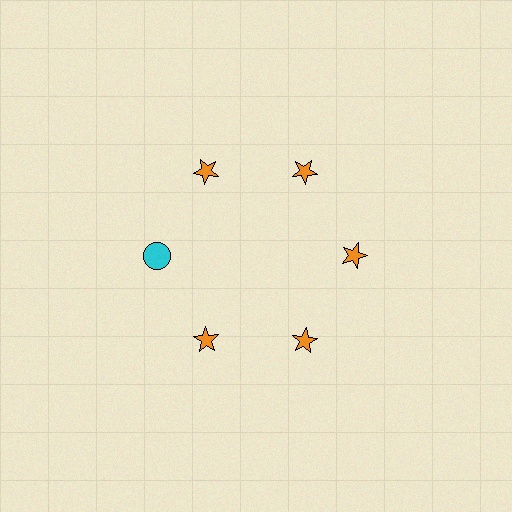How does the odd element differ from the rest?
It differs in both color (cyan instead of orange) and shape (circle instead of star).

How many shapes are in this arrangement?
There are 6 shapes arranged in a ring pattern.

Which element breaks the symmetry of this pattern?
The cyan circle at roughly the 9 o'clock position breaks the symmetry. All other shapes are orange stars.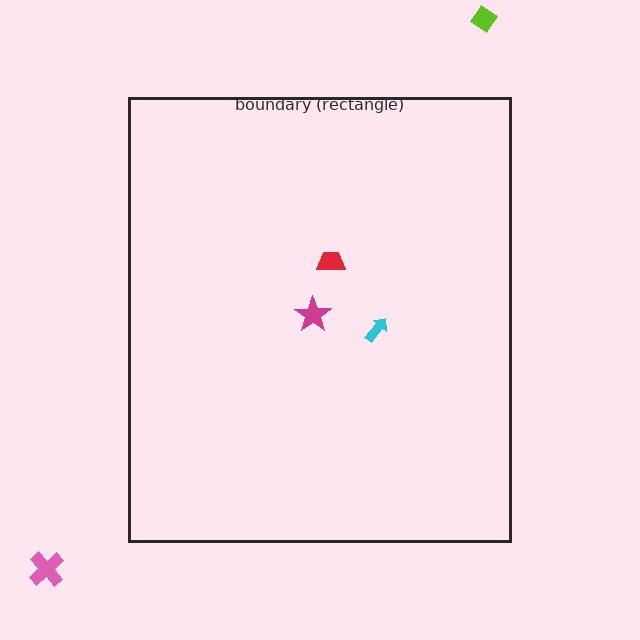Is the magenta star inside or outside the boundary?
Inside.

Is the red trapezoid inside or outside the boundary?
Inside.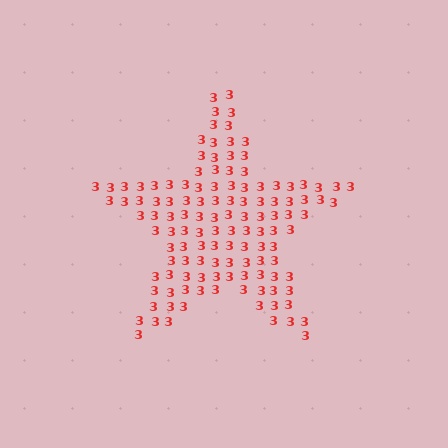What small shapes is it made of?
It is made of small digit 3's.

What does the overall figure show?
The overall figure shows a star.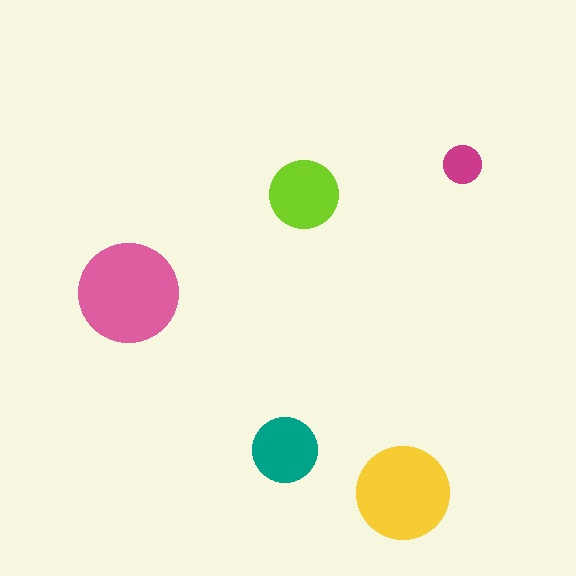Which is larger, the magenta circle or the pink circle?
The pink one.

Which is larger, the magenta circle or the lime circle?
The lime one.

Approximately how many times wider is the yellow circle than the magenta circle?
About 2.5 times wider.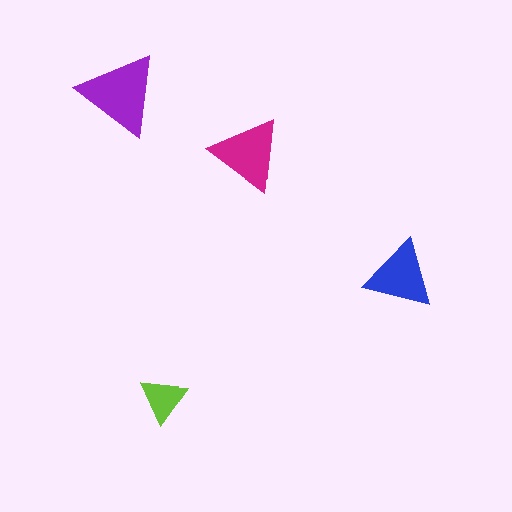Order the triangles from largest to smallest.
the purple one, the magenta one, the blue one, the lime one.